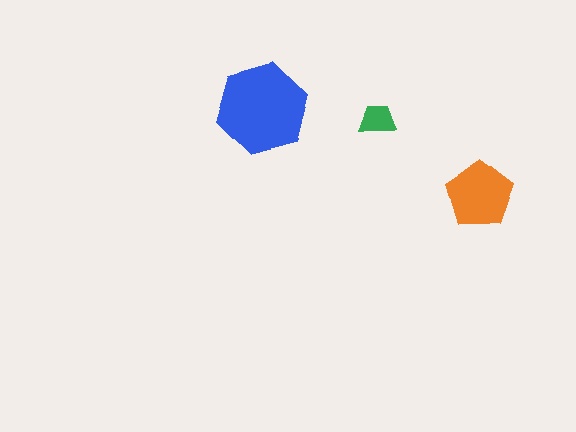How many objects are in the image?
There are 3 objects in the image.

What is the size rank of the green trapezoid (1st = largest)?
3rd.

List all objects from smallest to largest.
The green trapezoid, the orange pentagon, the blue hexagon.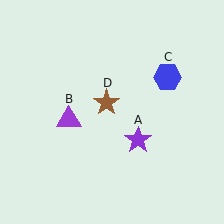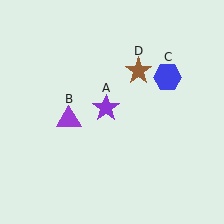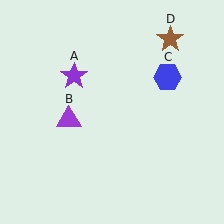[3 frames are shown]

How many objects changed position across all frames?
2 objects changed position: purple star (object A), brown star (object D).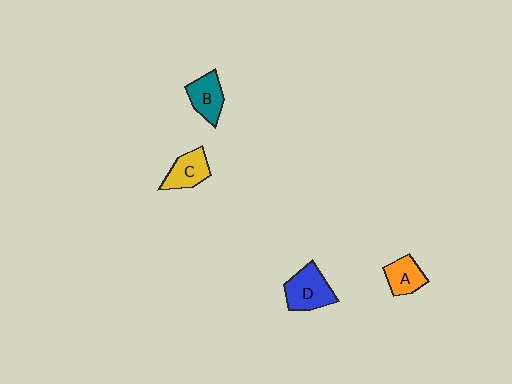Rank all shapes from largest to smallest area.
From largest to smallest: D (blue), B (teal), C (yellow), A (orange).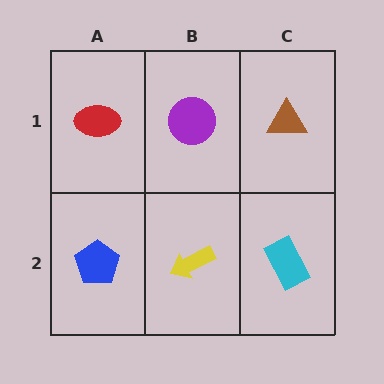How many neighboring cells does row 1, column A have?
2.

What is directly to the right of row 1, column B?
A brown triangle.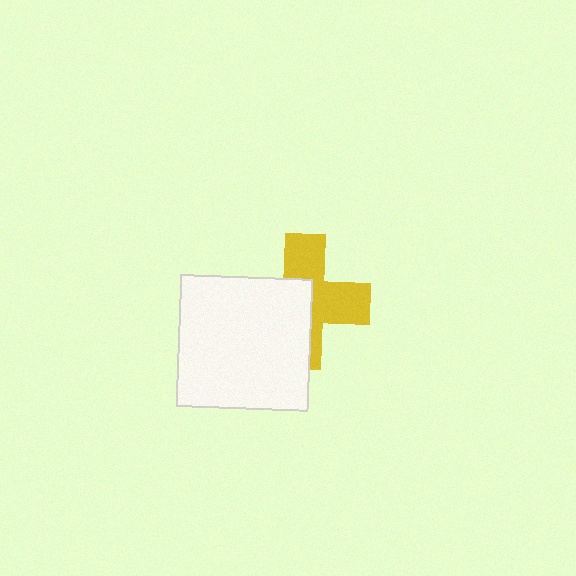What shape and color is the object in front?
The object in front is a white square.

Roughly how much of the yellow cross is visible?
About half of it is visible (roughly 50%).